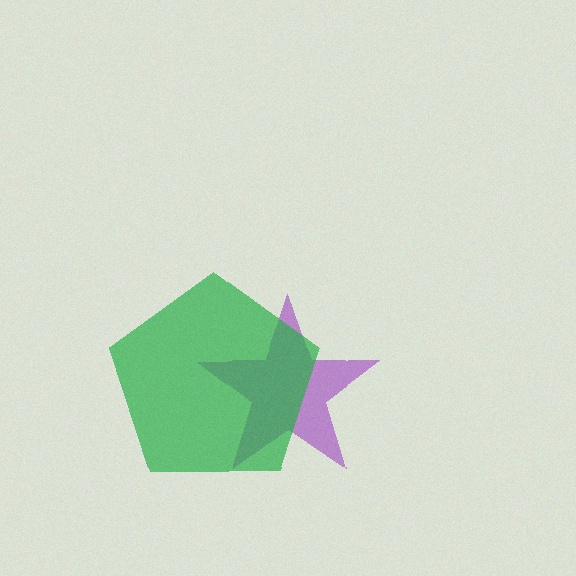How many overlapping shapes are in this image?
There are 2 overlapping shapes in the image.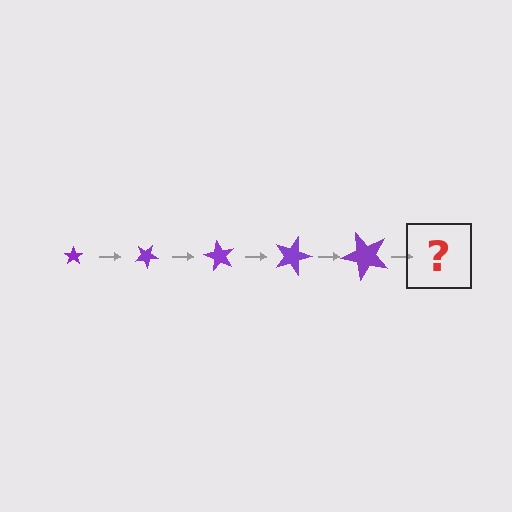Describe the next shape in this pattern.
It should be a star, larger than the previous one and rotated 150 degrees from the start.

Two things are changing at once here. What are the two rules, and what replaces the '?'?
The two rules are that the star grows larger each step and it rotates 30 degrees each step. The '?' should be a star, larger than the previous one and rotated 150 degrees from the start.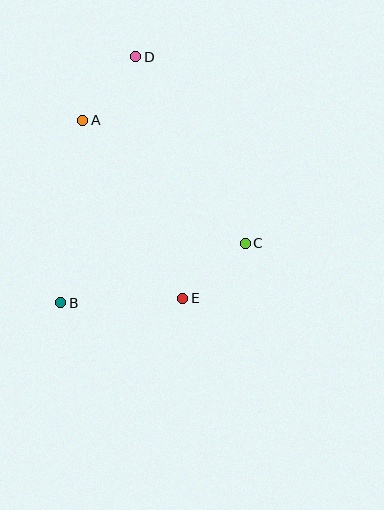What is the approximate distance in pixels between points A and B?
The distance between A and B is approximately 184 pixels.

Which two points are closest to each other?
Points A and D are closest to each other.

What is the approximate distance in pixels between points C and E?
The distance between C and E is approximately 84 pixels.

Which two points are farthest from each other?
Points B and D are farthest from each other.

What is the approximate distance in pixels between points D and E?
The distance between D and E is approximately 246 pixels.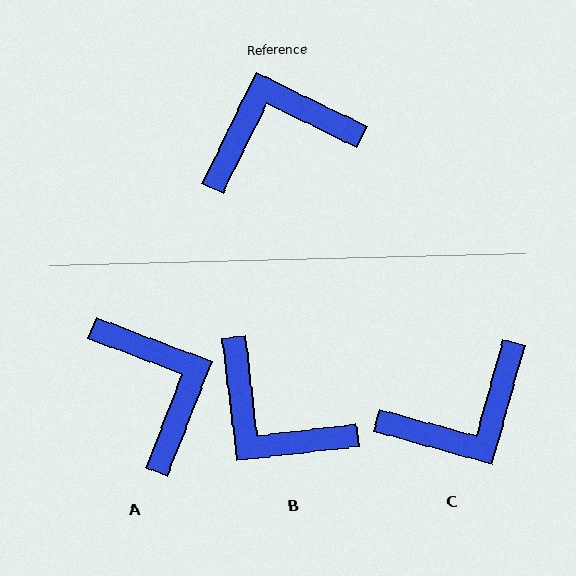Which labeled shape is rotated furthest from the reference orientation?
C, about 169 degrees away.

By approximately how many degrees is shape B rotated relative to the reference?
Approximately 123 degrees counter-clockwise.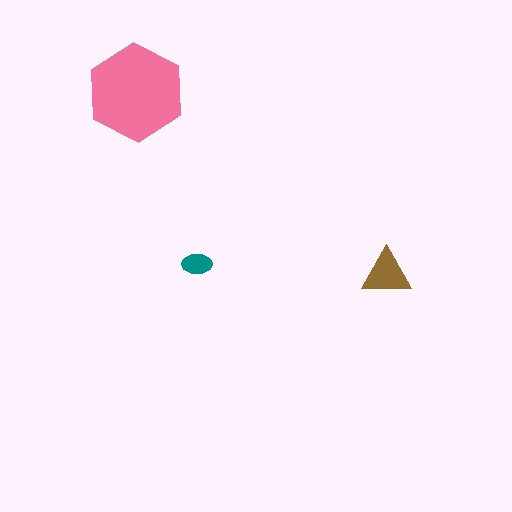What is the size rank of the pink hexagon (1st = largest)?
1st.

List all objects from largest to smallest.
The pink hexagon, the brown triangle, the teal ellipse.